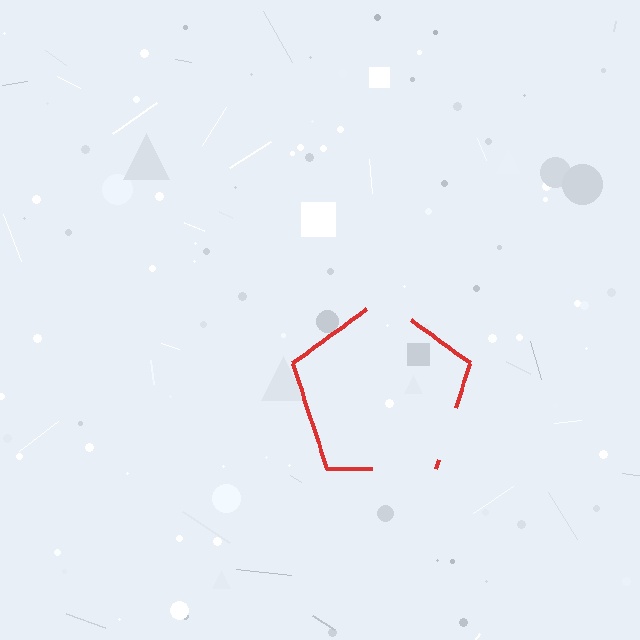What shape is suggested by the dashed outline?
The dashed outline suggests a pentagon.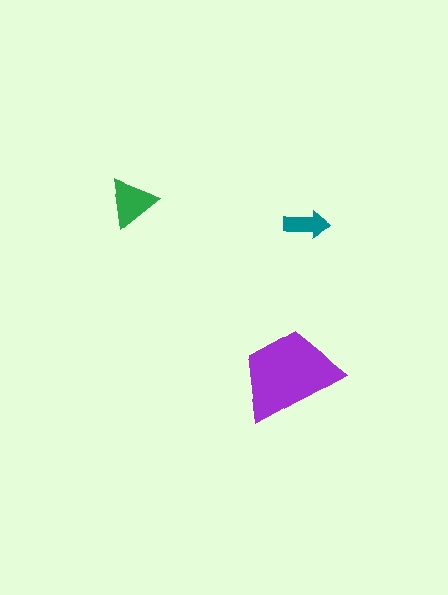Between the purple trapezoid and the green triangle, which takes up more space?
The purple trapezoid.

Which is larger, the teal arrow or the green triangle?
The green triangle.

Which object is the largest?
The purple trapezoid.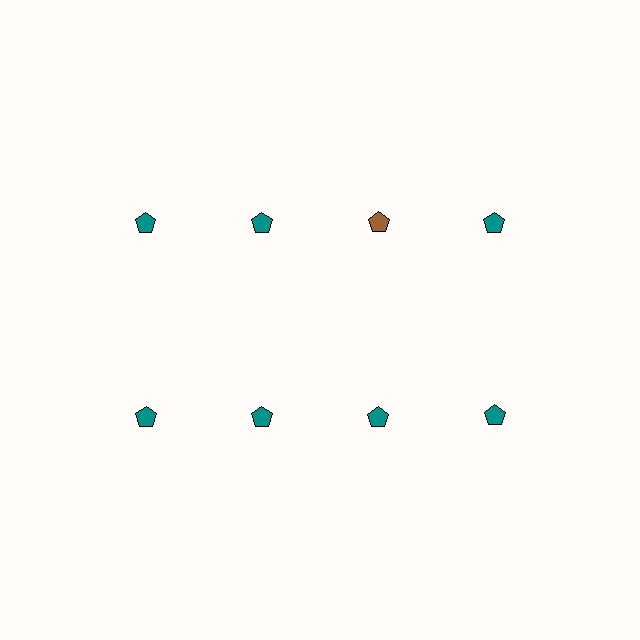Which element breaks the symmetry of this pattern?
The brown pentagon in the top row, center column breaks the symmetry. All other shapes are teal pentagons.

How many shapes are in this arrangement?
There are 8 shapes arranged in a grid pattern.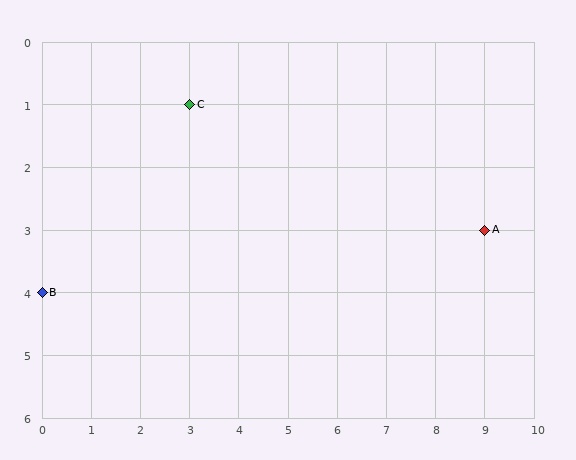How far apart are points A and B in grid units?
Points A and B are 9 columns and 1 row apart (about 9.1 grid units diagonally).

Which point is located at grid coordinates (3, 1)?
Point C is at (3, 1).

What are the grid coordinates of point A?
Point A is at grid coordinates (9, 3).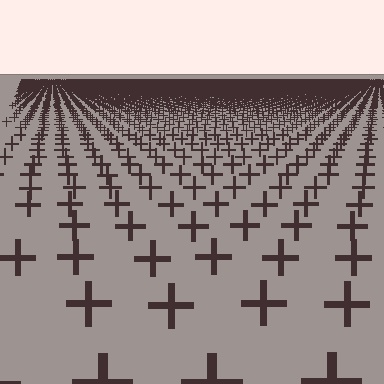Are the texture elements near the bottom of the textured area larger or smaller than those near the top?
Larger. Near the bottom, elements are closer to the viewer and appear at a bigger on-screen size.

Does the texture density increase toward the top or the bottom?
Density increases toward the top.